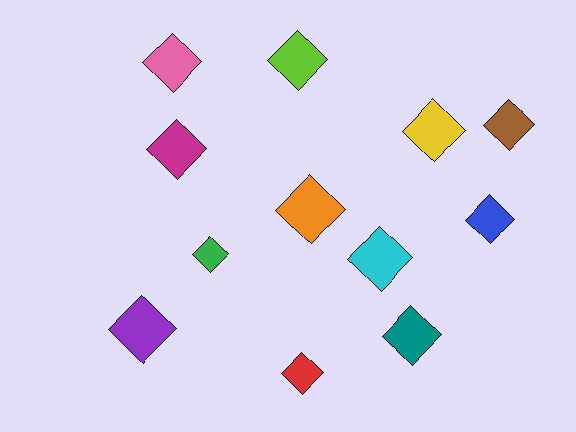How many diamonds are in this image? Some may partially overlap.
There are 12 diamonds.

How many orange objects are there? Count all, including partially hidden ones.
There is 1 orange object.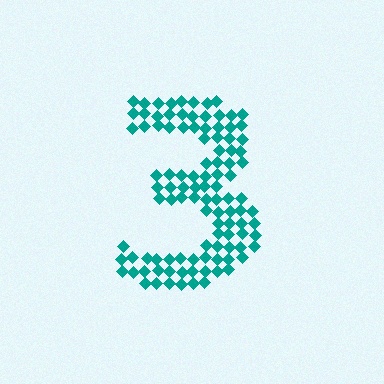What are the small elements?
The small elements are diamonds.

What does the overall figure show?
The overall figure shows the digit 3.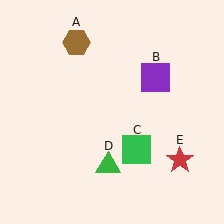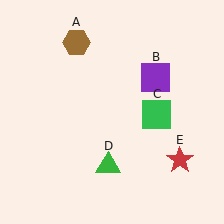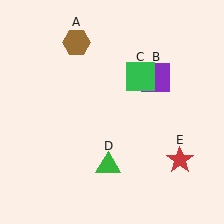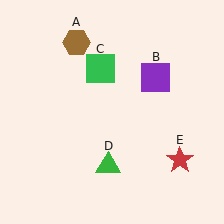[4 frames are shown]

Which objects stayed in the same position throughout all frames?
Brown hexagon (object A) and purple square (object B) and green triangle (object D) and red star (object E) remained stationary.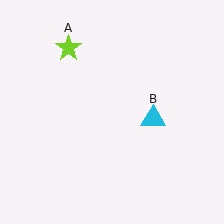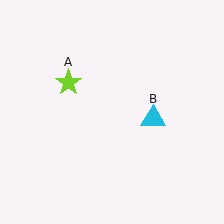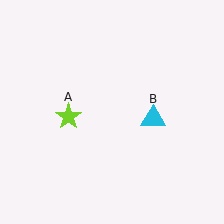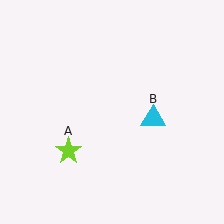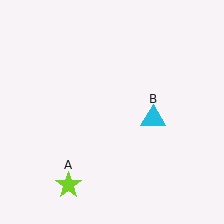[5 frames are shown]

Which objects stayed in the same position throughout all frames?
Cyan triangle (object B) remained stationary.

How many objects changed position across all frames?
1 object changed position: lime star (object A).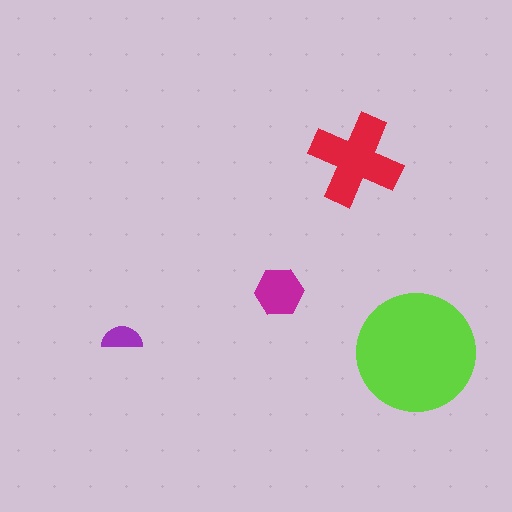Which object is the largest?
The lime circle.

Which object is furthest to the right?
The lime circle is rightmost.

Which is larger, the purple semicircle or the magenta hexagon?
The magenta hexagon.